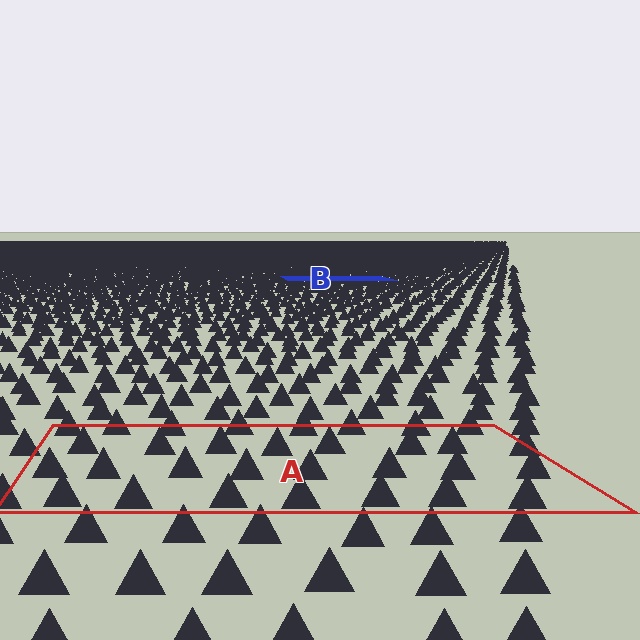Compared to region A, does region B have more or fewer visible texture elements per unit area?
Region B has more texture elements per unit area — they are packed more densely because it is farther away.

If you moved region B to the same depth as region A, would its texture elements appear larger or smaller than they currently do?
They would appear larger. At a closer depth, the same texture elements are projected at a bigger on-screen size.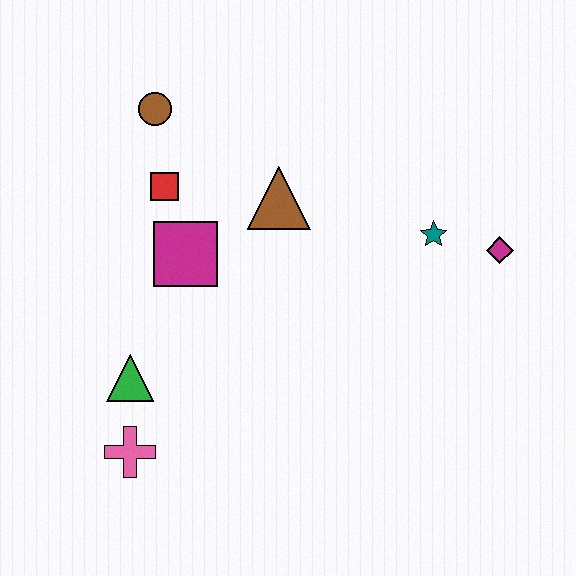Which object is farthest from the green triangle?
The magenta diamond is farthest from the green triangle.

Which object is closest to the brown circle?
The red square is closest to the brown circle.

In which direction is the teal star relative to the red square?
The teal star is to the right of the red square.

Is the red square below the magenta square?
No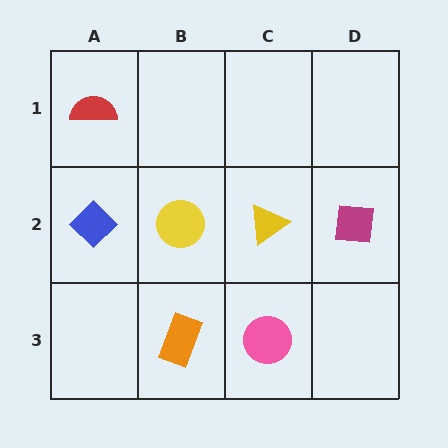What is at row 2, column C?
A yellow triangle.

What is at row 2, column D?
A magenta square.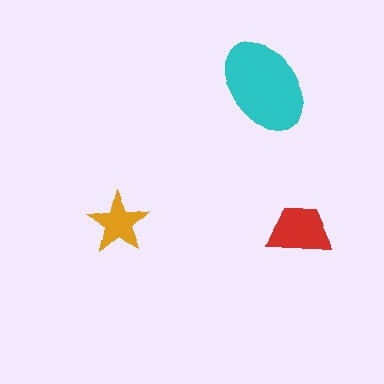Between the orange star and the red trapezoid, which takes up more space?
The red trapezoid.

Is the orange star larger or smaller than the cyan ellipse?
Smaller.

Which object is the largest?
The cyan ellipse.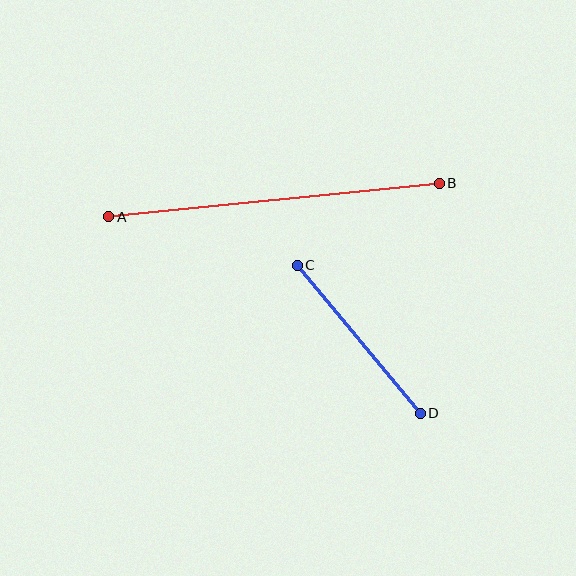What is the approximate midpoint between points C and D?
The midpoint is at approximately (359, 339) pixels.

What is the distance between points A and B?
The distance is approximately 332 pixels.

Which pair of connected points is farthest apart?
Points A and B are farthest apart.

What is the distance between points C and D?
The distance is approximately 193 pixels.